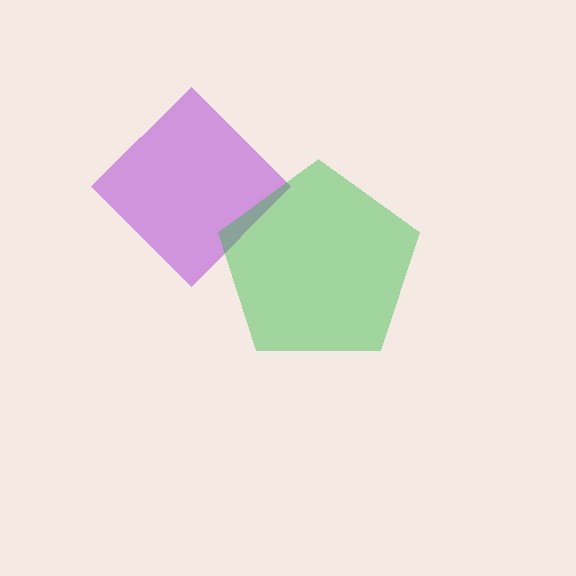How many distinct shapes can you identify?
There are 2 distinct shapes: a purple diamond, a green pentagon.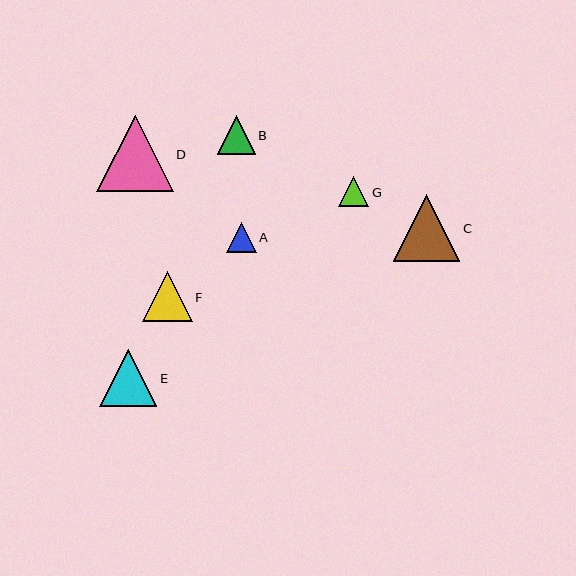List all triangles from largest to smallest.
From largest to smallest: D, C, E, F, B, A, G.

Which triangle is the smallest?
Triangle G is the smallest with a size of approximately 30 pixels.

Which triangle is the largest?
Triangle D is the largest with a size of approximately 76 pixels.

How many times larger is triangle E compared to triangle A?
Triangle E is approximately 1.9 times the size of triangle A.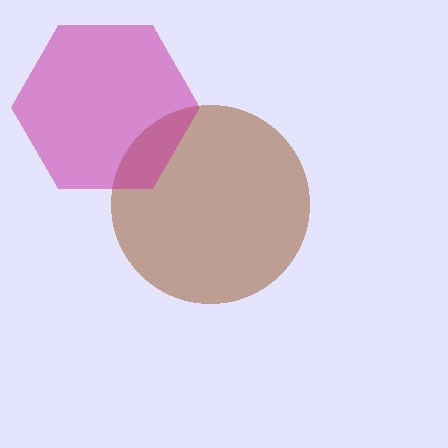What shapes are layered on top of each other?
The layered shapes are: a brown circle, a magenta hexagon.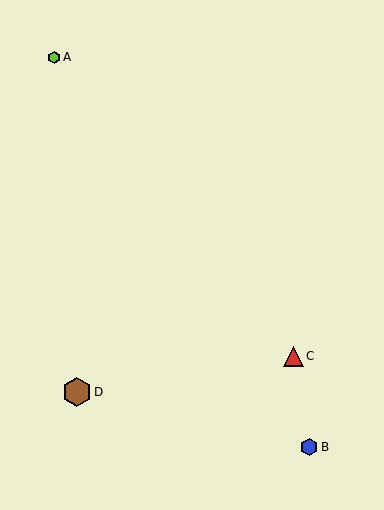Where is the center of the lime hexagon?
The center of the lime hexagon is at (54, 57).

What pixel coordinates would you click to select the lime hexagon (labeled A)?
Click at (54, 57) to select the lime hexagon A.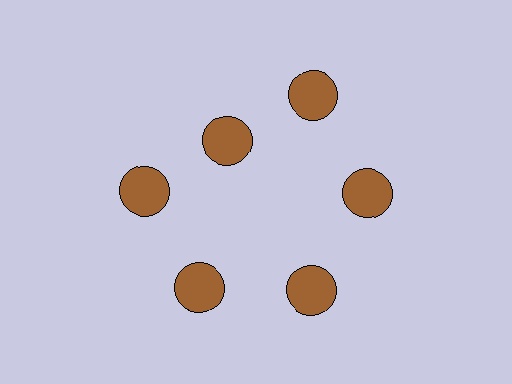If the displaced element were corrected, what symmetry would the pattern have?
It would have 6-fold rotational symmetry — the pattern would map onto itself every 60 degrees.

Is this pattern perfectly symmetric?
No. The 6 brown circles are arranged in a ring, but one element near the 11 o'clock position is pulled inward toward the center, breaking the 6-fold rotational symmetry.